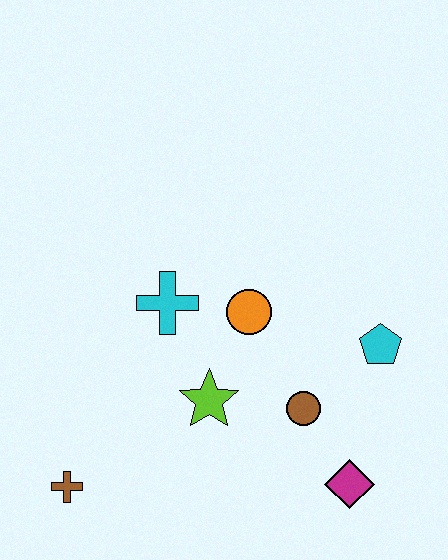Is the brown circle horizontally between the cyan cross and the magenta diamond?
Yes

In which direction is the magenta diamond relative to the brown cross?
The magenta diamond is to the right of the brown cross.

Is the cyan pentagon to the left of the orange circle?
No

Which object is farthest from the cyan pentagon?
The brown cross is farthest from the cyan pentagon.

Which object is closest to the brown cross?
The lime star is closest to the brown cross.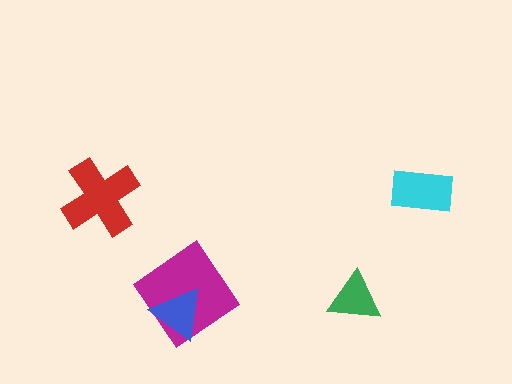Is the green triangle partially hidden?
No, no other shape covers it.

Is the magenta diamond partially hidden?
Yes, it is partially covered by another shape.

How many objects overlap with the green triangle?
0 objects overlap with the green triangle.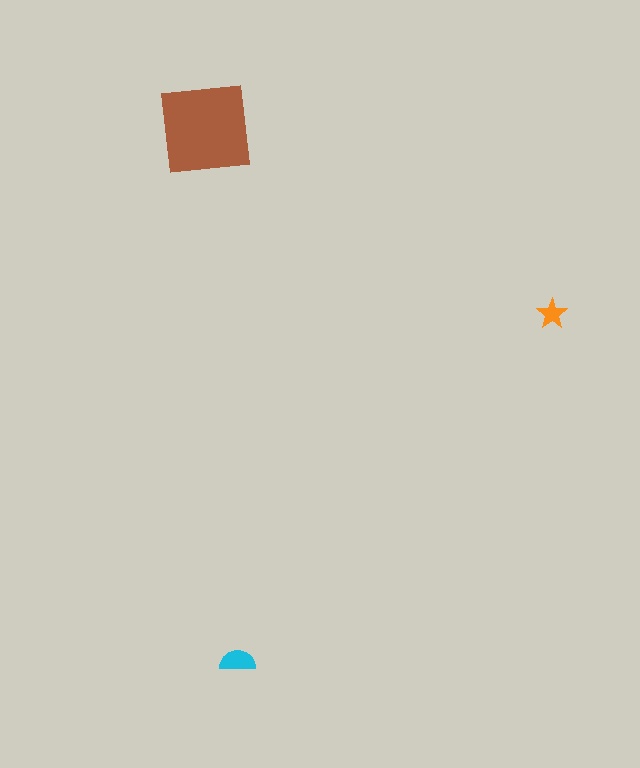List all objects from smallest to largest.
The orange star, the cyan semicircle, the brown square.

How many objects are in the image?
There are 3 objects in the image.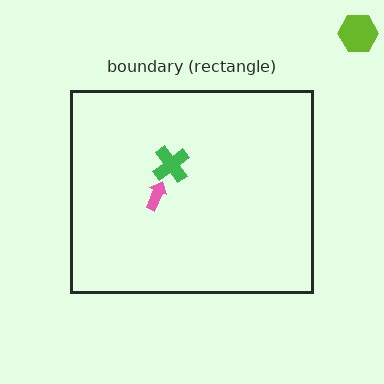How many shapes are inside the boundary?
2 inside, 1 outside.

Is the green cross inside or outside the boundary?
Inside.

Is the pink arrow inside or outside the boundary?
Inside.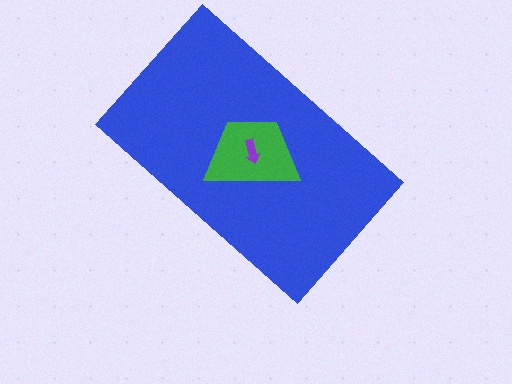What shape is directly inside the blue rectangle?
The green trapezoid.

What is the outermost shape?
The blue rectangle.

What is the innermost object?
The purple arrow.